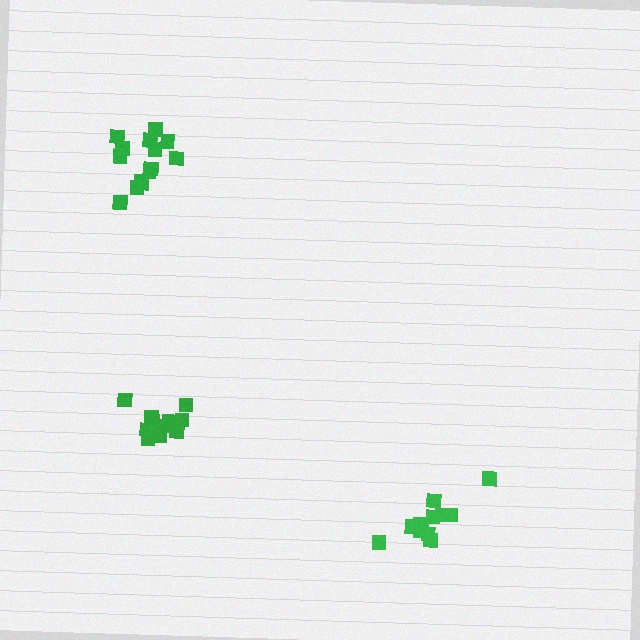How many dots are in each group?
Group 1: 11 dots, Group 2: 11 dots, Group 3: 14 dots (36 total).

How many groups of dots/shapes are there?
There are 3 groups.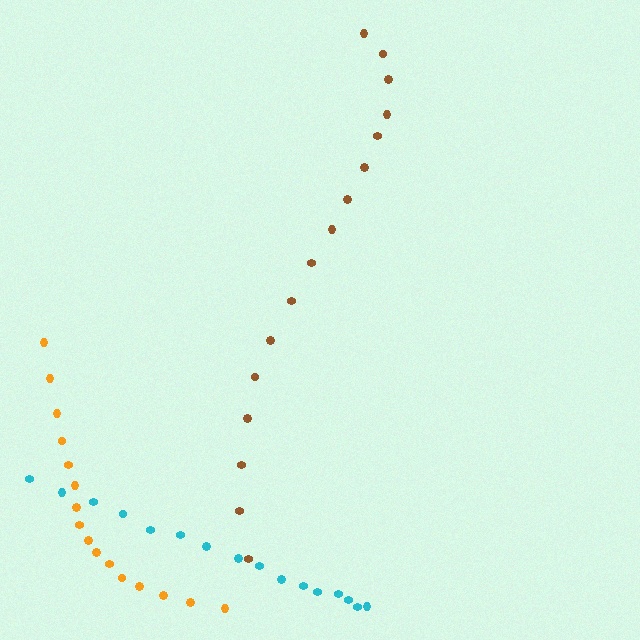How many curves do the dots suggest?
There are 3 distinct paths.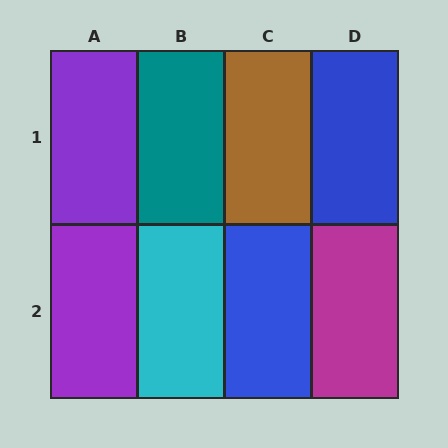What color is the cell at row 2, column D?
Magenta.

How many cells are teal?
1 cell is teal.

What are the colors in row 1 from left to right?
Purple, teal, brown, blue.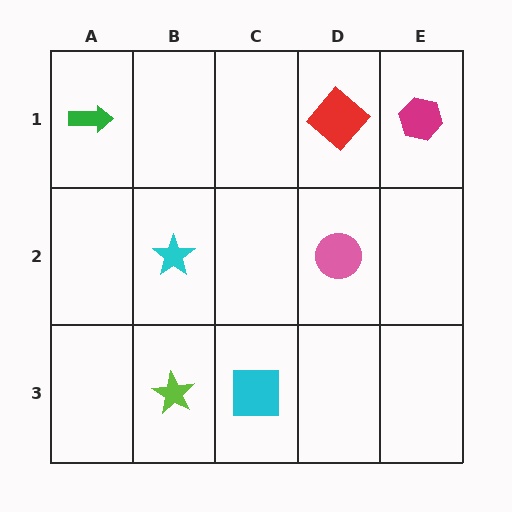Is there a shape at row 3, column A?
No, that cell is empty.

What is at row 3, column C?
A cyan square.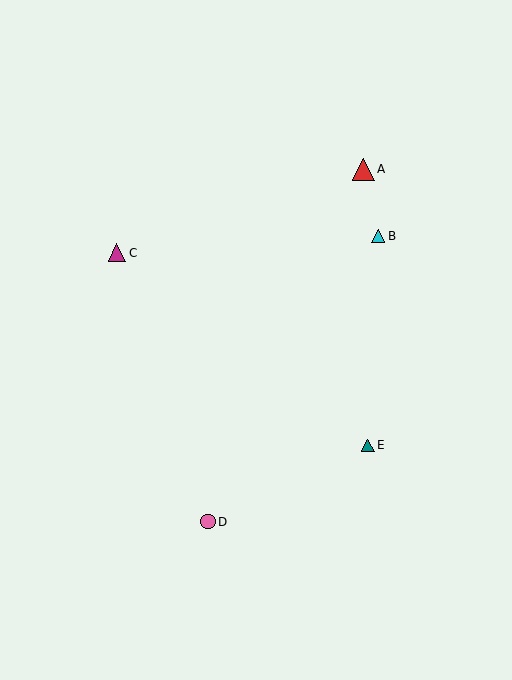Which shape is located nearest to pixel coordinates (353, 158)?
The red triangle (labeled A) at (363, 169) is nearest to that location.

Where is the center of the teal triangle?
The center of the teal triangle is at (368, 445).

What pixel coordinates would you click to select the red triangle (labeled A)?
Click at (363, 169) to select the red triangle A.